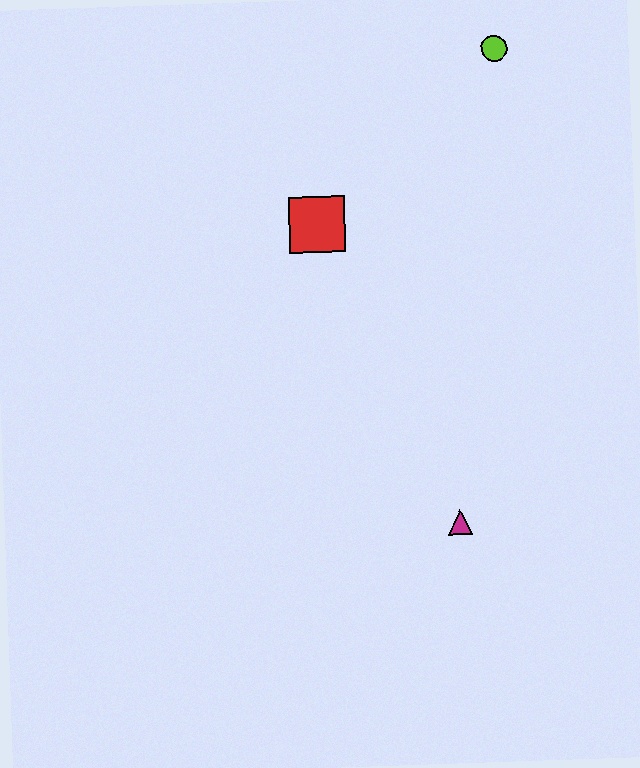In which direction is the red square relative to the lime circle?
The red square is to the left of the lime circle.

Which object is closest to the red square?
The lime circle is closest to the red square.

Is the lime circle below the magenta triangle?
No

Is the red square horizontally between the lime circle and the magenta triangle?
No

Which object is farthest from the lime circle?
The magenta triangle is farthest from the lime circle.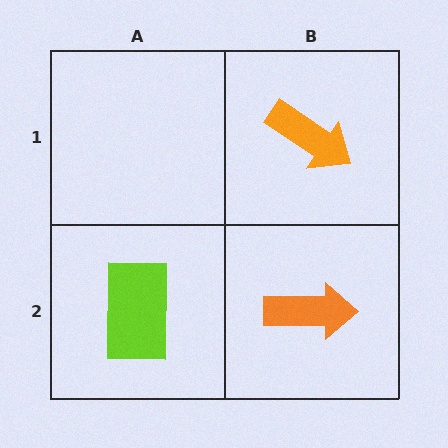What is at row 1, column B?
An orange arrow.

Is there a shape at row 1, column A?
No, that cell is empty.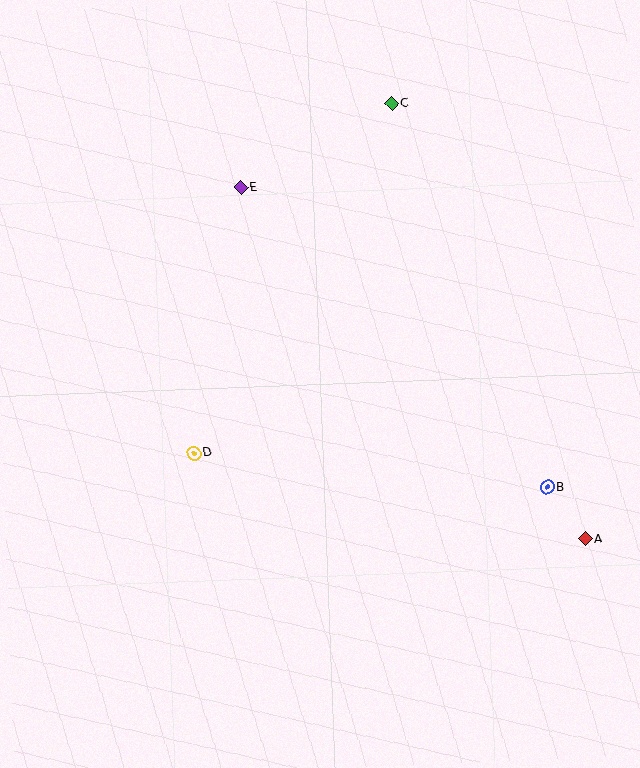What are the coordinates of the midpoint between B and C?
The midpoint between B and C is at (470, 295).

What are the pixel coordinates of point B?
Point B is at (548, 487).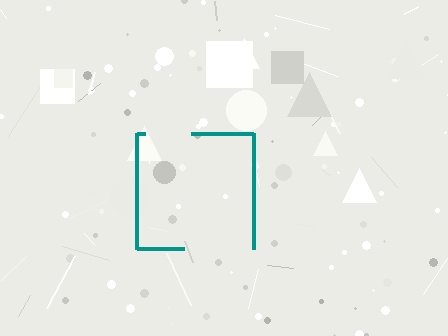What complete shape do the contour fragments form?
The contour fragments form a square.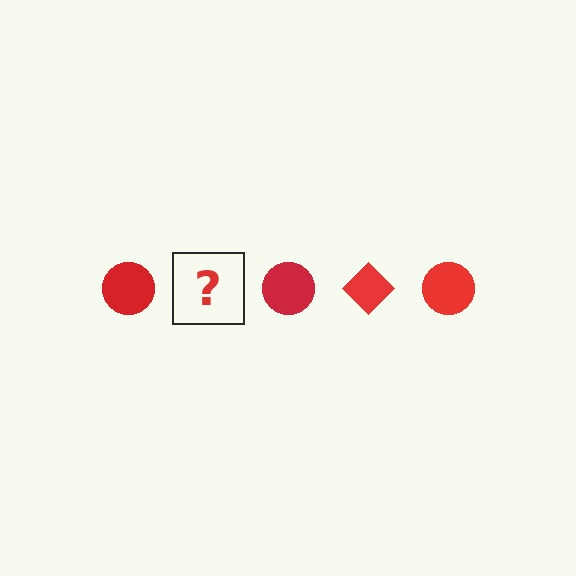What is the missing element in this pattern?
The missing element is a red diamond.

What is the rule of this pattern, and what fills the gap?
The rule is that the pattern cycles through circle, diamond shapes in red. The gap should be filled with a red diamond.